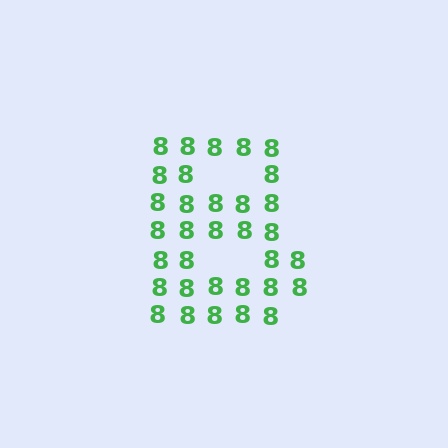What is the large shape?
The large shape is the letter B.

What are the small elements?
The small elements are digit 8's.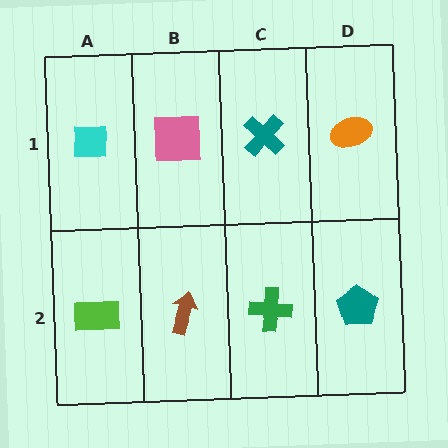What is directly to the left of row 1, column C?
A pink square.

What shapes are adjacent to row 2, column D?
An orange ellipse (row 1, column D), a green cross (row 2, column C).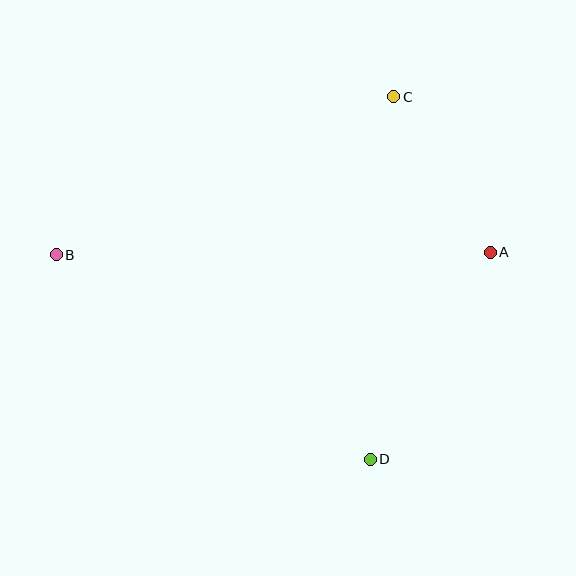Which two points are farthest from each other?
Points A and B are farthest from each other.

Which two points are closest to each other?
Points A and C are closest to each other.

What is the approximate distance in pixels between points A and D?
The distance between A and D is approximately 239 pixels.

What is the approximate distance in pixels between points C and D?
The distance between C and D is approximately 364 pixels.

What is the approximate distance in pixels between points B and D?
The distance between B and D is approximately 375 pixels.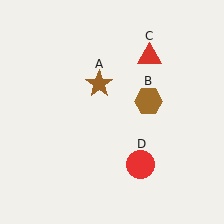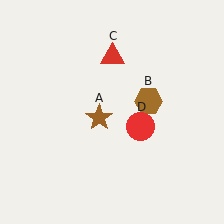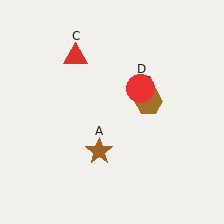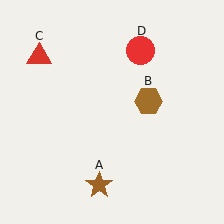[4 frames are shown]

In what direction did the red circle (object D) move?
The red circle (object D) moved up.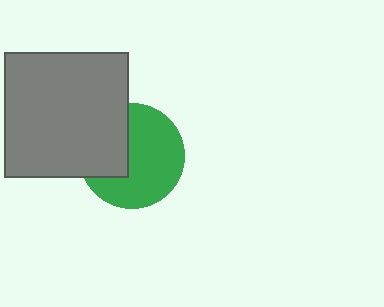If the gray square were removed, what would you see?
You would see the complete green circle.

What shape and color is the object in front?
The object in front is a gray square.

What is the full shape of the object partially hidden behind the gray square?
The partially hidden object is a green circle.